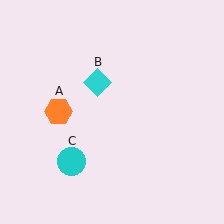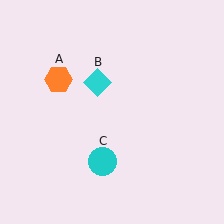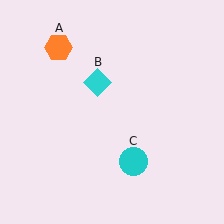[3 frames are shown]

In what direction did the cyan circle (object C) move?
The cyan circle (object C) moved right.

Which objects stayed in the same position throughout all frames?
Cyan diamond (object B) remained stationary.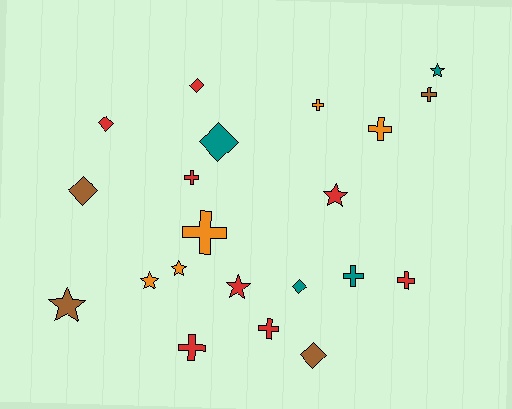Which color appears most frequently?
Red, with 8 objects.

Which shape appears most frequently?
Cross, with 9 objects.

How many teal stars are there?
There is 1 teal star.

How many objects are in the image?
There are 21 objects.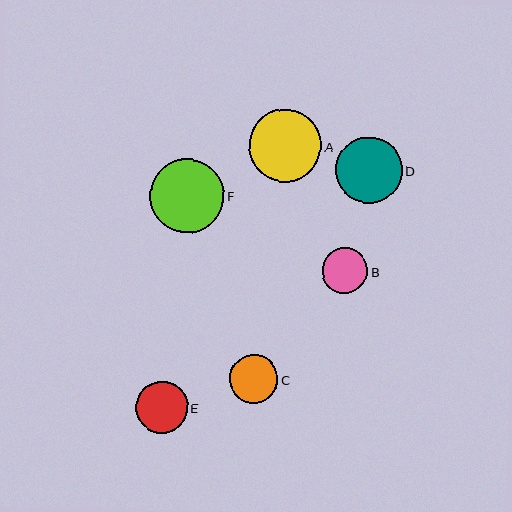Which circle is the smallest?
Circle B is the smallest with a size of approximately 46 pixels.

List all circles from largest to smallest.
From largest to smallest: F, A, D, E, C, B.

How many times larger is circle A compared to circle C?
Circle A is approximately 1.5 times the size of circle C.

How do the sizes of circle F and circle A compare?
Circle F and circle A are approximately the same size.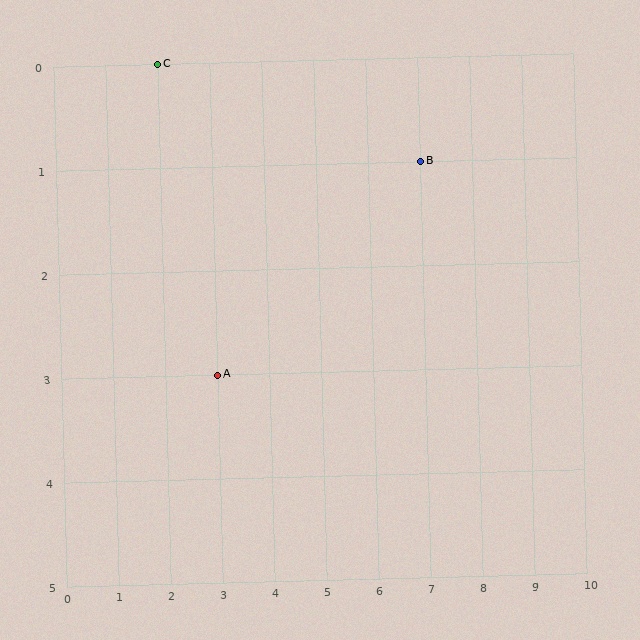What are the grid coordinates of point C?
Point C is at grid coordinates (2, 0).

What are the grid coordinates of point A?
Point A is at grid coordinates (3, 3).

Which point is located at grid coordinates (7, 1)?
Point B is at (7, 1).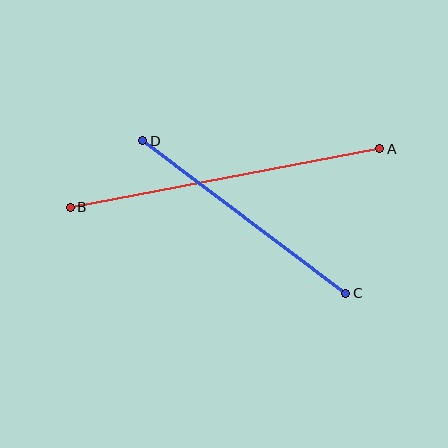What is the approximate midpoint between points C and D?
The midpoint is at approximately (244, 217) pixels.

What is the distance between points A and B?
The distance is approximately 315 pixels.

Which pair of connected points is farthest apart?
Points A and B are farthest apart.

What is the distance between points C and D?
The distance is approximately 254 pixels.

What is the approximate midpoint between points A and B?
The midpoint is at approximately (225, 178) pixels.